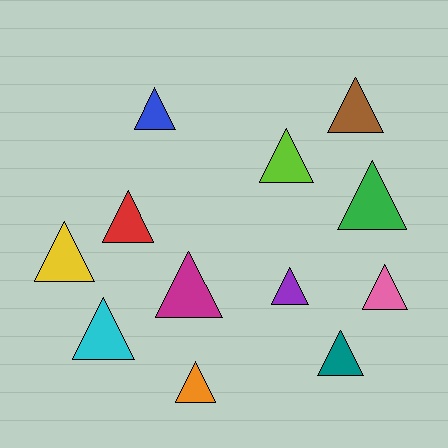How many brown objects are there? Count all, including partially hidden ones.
There is 1 brown object.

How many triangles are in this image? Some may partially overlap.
There are 12 triangles.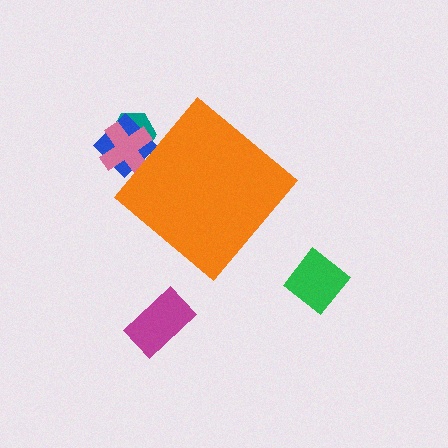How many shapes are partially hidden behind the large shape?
3 shapes are partially hidden.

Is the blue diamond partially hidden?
Yes, the blue diamond is partially hidden behind the orange diamond.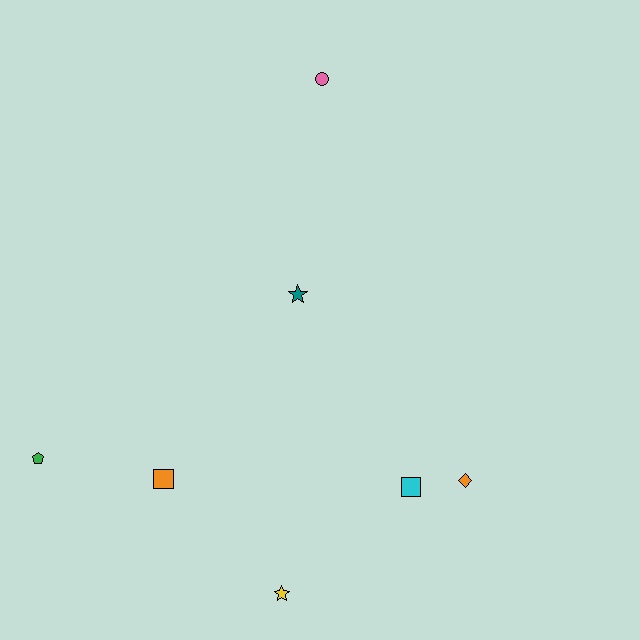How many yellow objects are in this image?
There is 1 yellow object.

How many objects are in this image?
There are 7 objects.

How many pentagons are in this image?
There is 1 pentagon.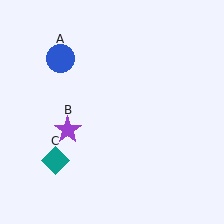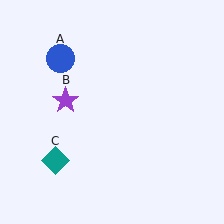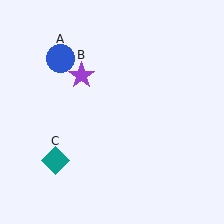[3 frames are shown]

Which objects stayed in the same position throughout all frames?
Blue circle (object A) and teal diamond (object C) remained stationary.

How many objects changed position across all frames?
1 object changed position: purple star (object B).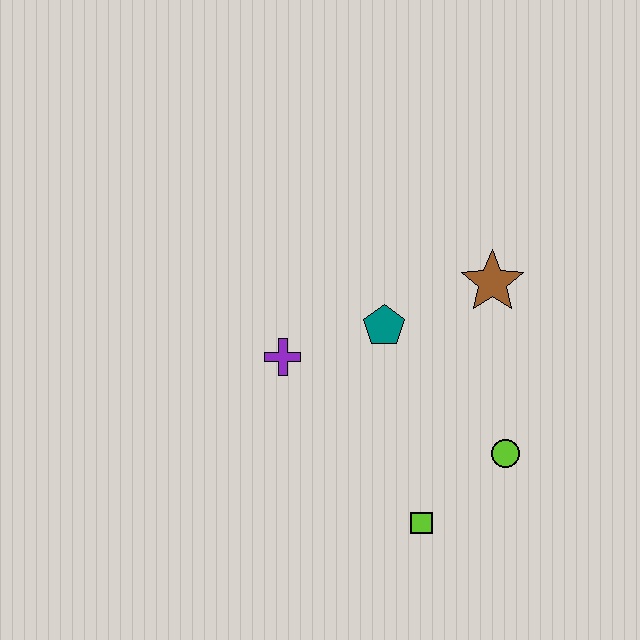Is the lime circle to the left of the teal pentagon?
No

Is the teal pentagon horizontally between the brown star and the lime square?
No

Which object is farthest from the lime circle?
The purple cross is farthest from the lime circle.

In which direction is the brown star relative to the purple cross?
The brown star is to the right of the purple cross.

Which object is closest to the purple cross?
The teal pentagon is closest to the purple cross.